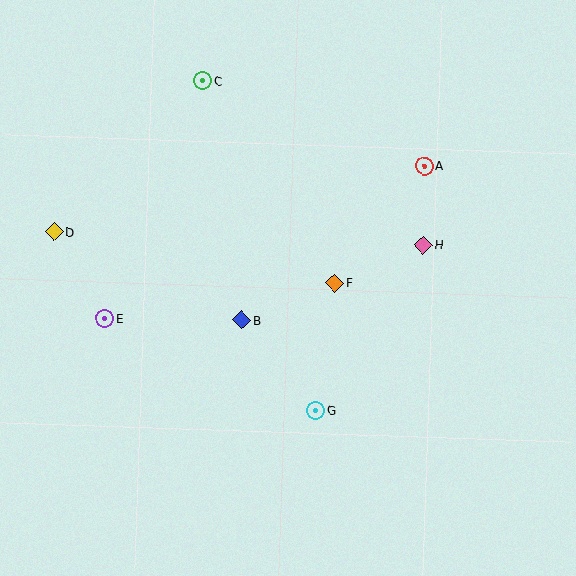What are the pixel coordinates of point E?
Point E is at (105, 318).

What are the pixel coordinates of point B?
Point B is at (242, 320).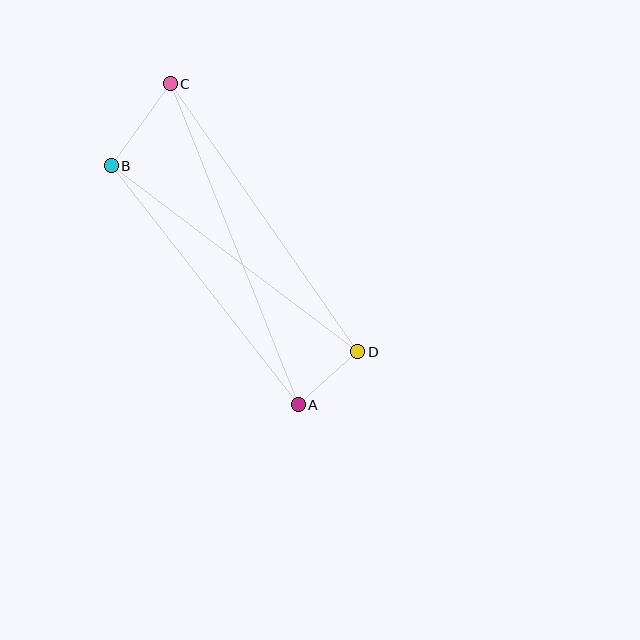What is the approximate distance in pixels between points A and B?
The distance between A and B is approximately 303 pixels.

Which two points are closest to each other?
Points A and D are closest to each other.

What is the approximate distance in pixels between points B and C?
The distance between B and C is approximately 101 pixels.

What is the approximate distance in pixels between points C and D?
The distance between C and D is approximately 327 pixels.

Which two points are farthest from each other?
Points A and C are farthest from each other.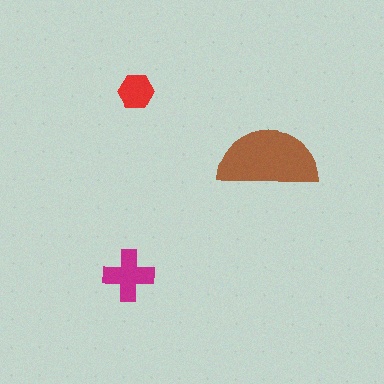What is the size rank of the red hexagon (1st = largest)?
3rd.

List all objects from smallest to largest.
The red hexagon, the magenta cross, the brown semicircle.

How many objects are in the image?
There are 3 objects in the image.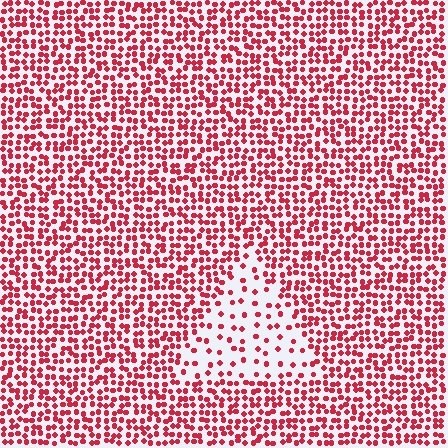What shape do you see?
I see a triangle.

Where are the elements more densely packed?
The elements are more densely packed outside the triangle boundary.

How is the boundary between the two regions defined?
The boundary is defined by a change in element density (approximately 2.6x ratio). All elements are the same color, size, and shape.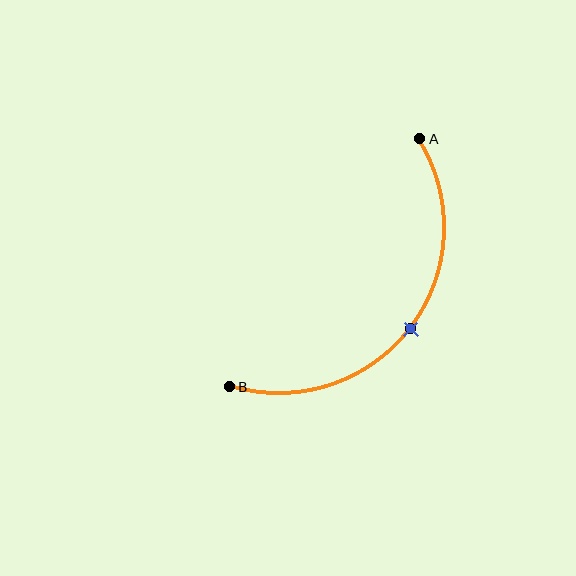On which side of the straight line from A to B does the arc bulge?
The arc bulges below and to the right of the straight line connecting A and B.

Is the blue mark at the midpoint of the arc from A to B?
Yes. The blue mark lies on the arc at equal arc-length from both A and B — it is the arc midpoint.